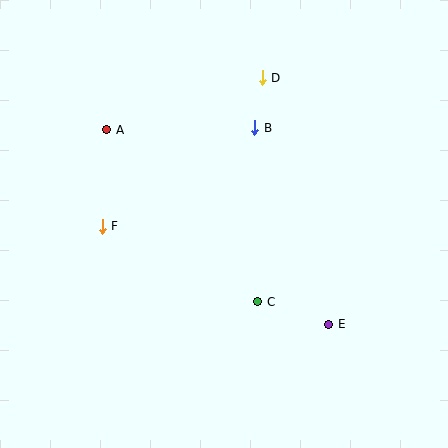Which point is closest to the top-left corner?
Point A is closest to the top-left corner.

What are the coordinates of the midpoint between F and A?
The midpoint between F and A is at (105, 178).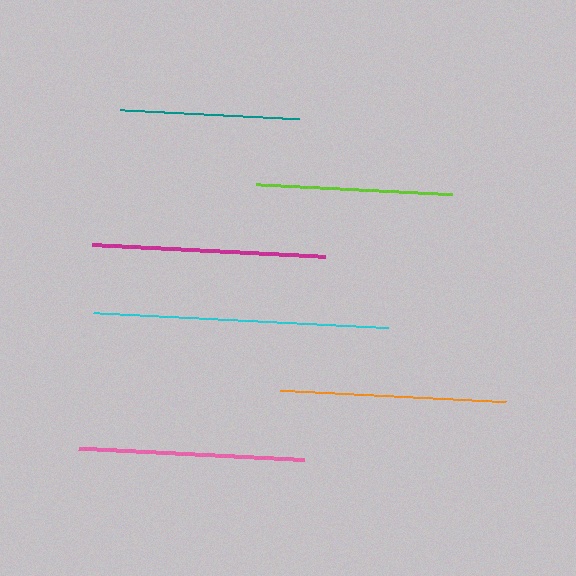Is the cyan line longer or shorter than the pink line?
The cyan line is longer than the pink line.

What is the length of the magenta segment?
The magenta segment is approximately 233 pixels long.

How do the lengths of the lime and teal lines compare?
The lime and teal lines are approximately the same length.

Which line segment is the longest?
The cyan line is the longest at approximately 295 pixels.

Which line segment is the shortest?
The teal line is the shortest at approximately 179 pixels.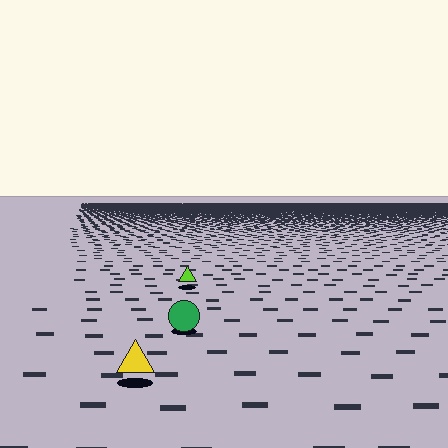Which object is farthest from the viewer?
The lime triangle is farthest from the viewer. It appears smaller and the ground texture around it is denser.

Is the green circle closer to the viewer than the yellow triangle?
No. The yellow triangle is closer — you can tell from the texture gradient: the ground texture is coarser near it.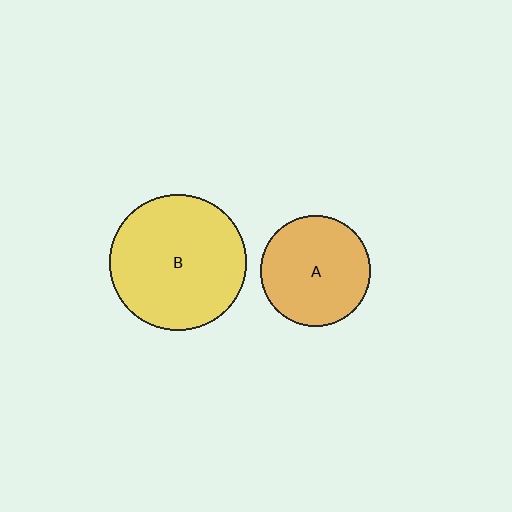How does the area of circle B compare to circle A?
Approximately 1.5 times.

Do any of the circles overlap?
No, none of the circles overlap.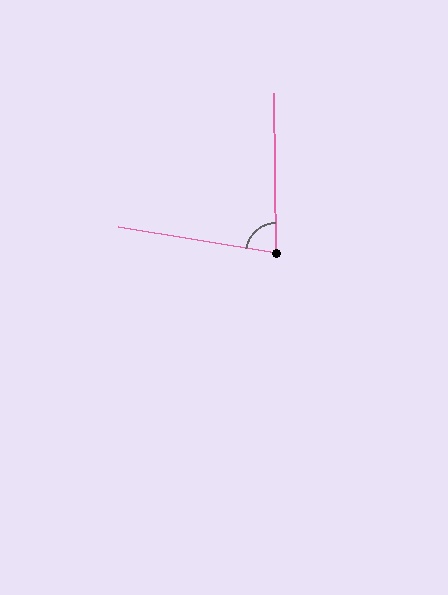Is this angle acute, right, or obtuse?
It is acute.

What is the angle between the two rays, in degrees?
Approximately 80 degrees.